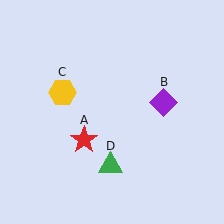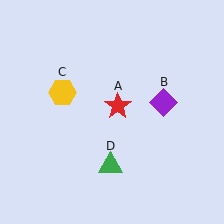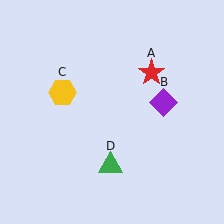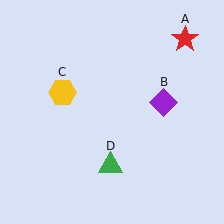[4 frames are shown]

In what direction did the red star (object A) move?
The red star (object A) moved up and to the right.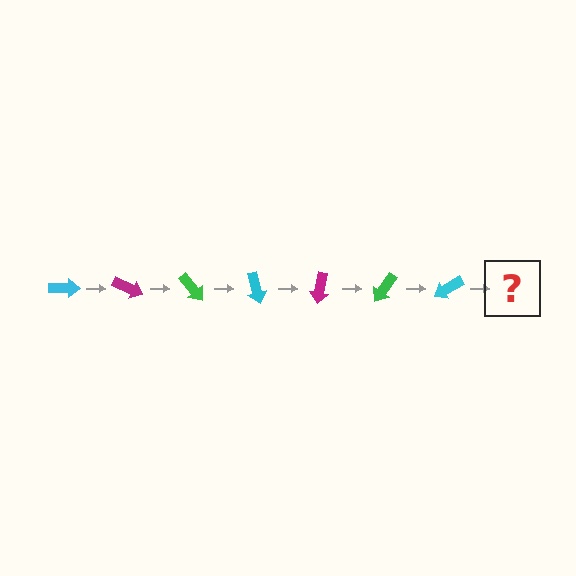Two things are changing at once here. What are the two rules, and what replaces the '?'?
The two rules are that it rotates 25 degrees each step and the color cycles through cyan, magenta, and green. The '?' should be a magenta arrow, rotated 175 degrees from the start.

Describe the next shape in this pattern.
It should be a magenta arrow, rotated 175 degrees from the start.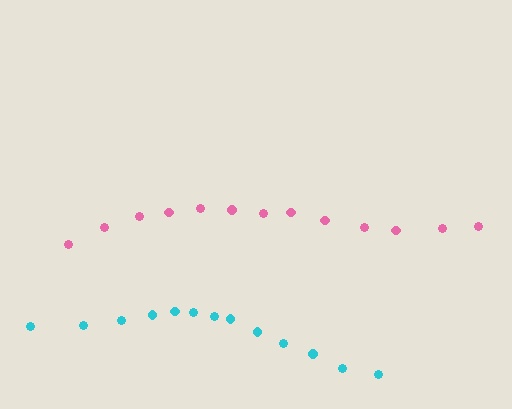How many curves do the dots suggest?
There are 2 distinct paths.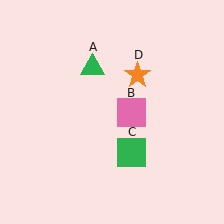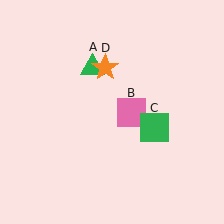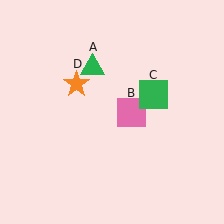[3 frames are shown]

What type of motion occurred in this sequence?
The green square (object C), orange star (object D) rotated counterclockwise around the center of the scene.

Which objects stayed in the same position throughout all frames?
Green triangle (object A) and pink square (object B) remained stationary.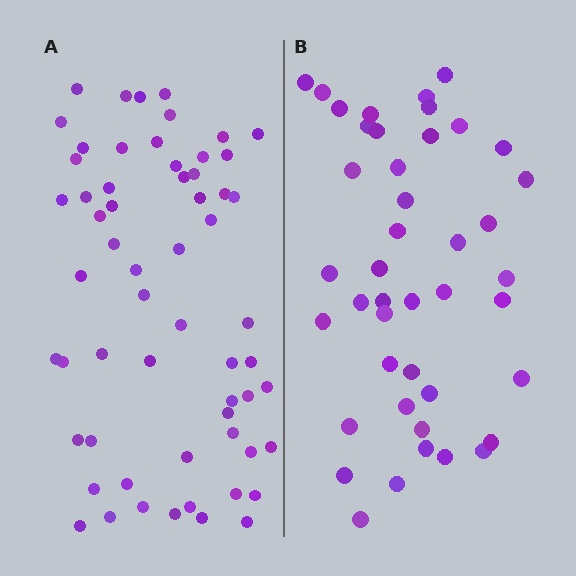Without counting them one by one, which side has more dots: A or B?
Region A (the left region) has more dots.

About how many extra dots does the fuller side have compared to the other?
Region A has approximately 15 more dots than region B.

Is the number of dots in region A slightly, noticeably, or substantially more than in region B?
Region A has noticeably more, but not dramatically so. The ratio is roughly 1.4 to 1.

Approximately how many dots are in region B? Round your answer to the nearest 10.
About 40 dots. (The exact count is 43, which rounds to 40.)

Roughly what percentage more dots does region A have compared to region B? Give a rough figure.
About 40% more.